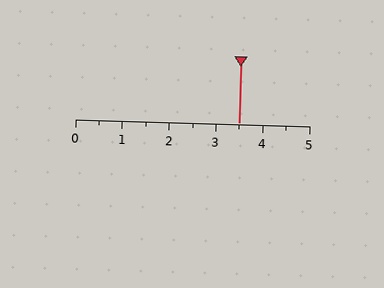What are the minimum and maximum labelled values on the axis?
The axis runs from 0 to 5.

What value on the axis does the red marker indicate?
The marker indicates approximately 3.5.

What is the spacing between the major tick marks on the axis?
The major ticks are spaced 1 apart.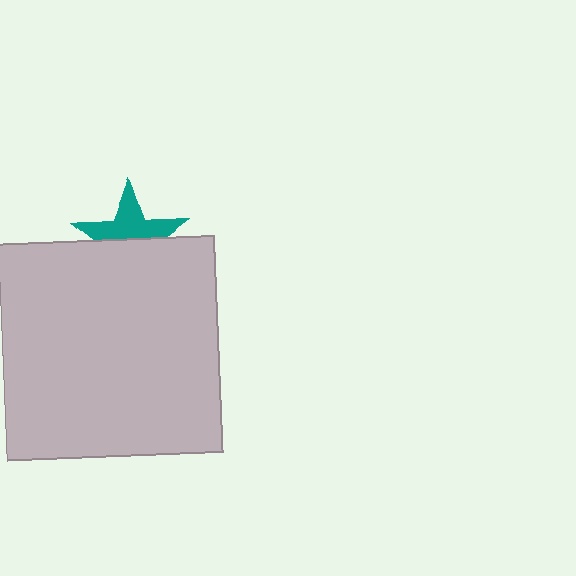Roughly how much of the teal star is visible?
About half of it is visible (roughly 50%).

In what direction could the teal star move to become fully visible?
The teal star could move up. That would shift it out from behind the light gray square entirely.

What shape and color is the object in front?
The object in front is a light gray square.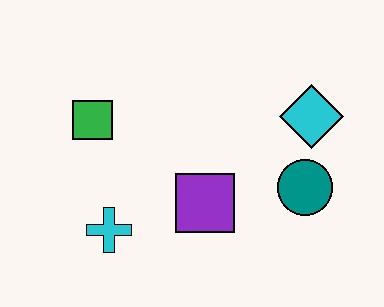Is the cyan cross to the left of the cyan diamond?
Yes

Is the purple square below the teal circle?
Yes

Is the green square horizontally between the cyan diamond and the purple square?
No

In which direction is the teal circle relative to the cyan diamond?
The teal circle is below the cyan diamond.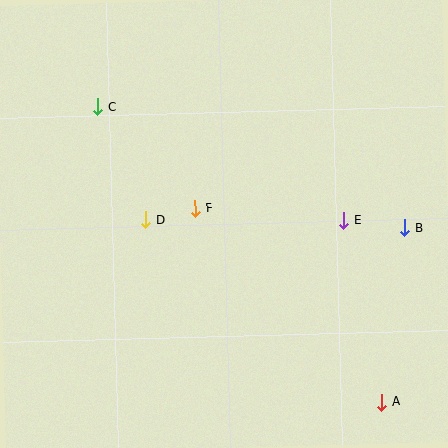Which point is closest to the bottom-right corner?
Point A is closest to the bottom-right corner.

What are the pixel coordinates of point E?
Point E is at (344, 221).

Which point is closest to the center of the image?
Point F at (195, 209) is closest to the center.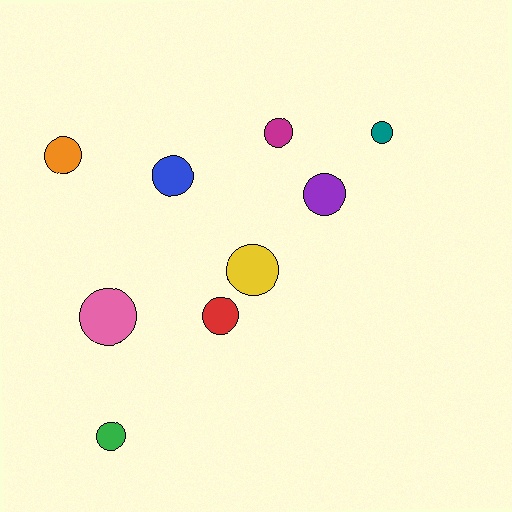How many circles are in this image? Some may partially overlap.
There are 9 circles.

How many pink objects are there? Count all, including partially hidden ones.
There is 1 pink object.